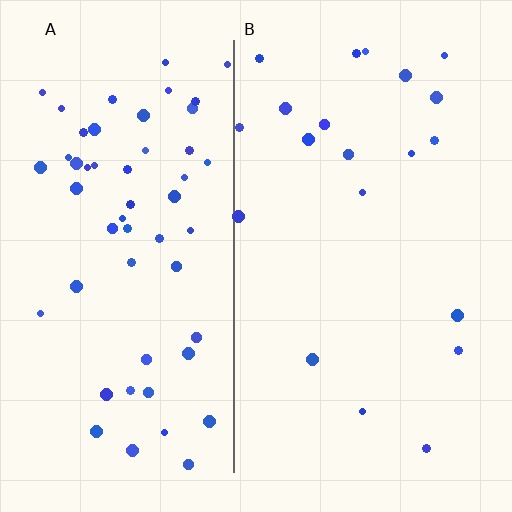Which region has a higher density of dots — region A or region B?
A (the left).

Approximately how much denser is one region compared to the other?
Approximately 2.7× — region A over region B.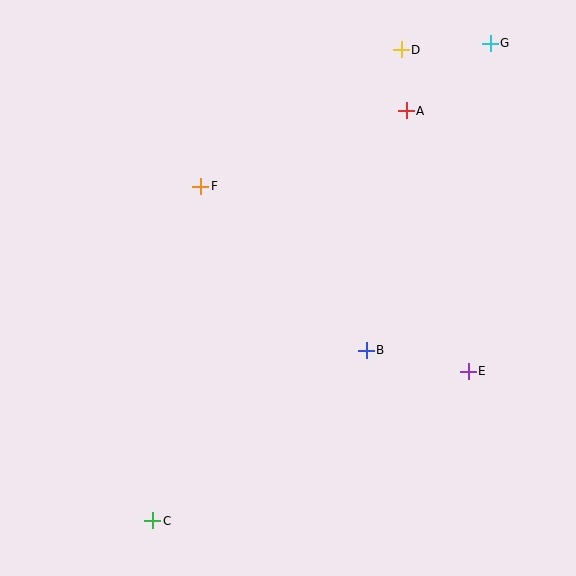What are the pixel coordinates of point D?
Point D is at (401, 50).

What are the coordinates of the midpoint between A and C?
The midpoint between A and C is at (280, 316).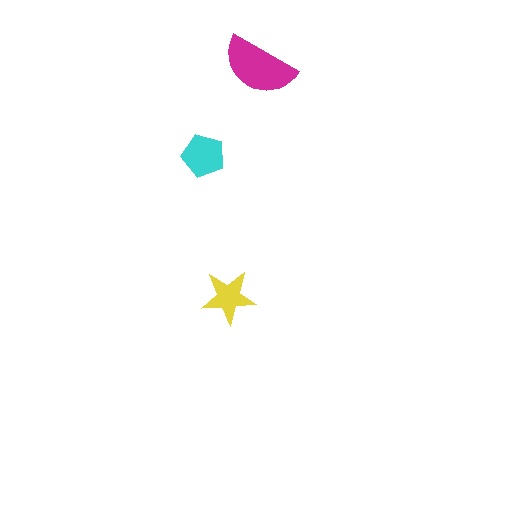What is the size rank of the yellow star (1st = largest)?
3rd.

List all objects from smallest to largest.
The yellow star, the cyan pentagon, the magenta semicircle.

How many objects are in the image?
There are 3 objects in the image.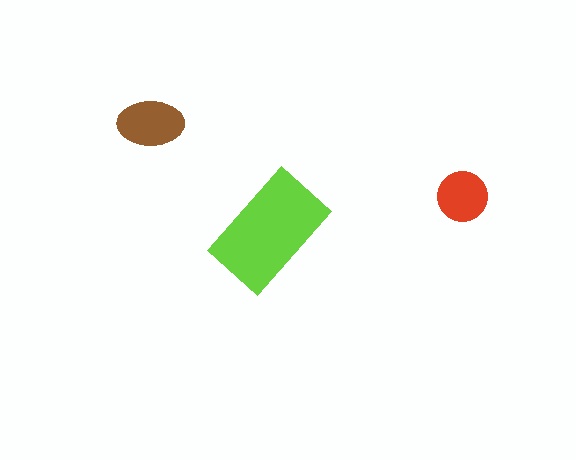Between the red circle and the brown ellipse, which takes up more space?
The brown ellipse.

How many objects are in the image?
There are 3 objects in the image.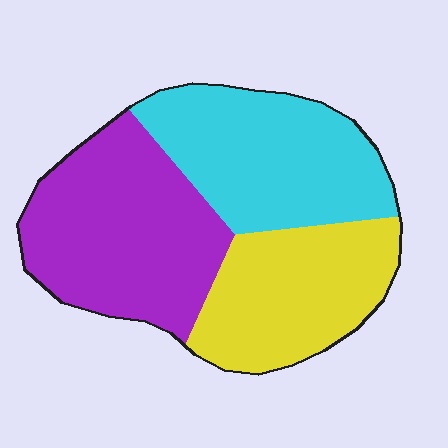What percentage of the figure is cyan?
Cyan covers 33% of the figure.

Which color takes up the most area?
Purple, at roughly 40%.